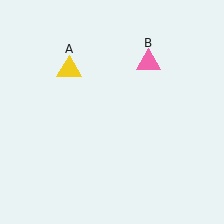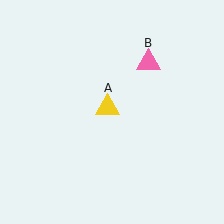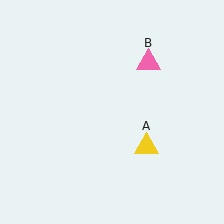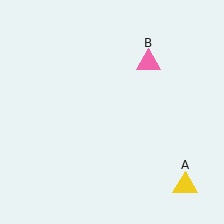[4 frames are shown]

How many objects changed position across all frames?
1 object changed position: yellow triangle (object A).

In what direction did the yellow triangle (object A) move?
The yellow triangle (object A) moved down and to the right.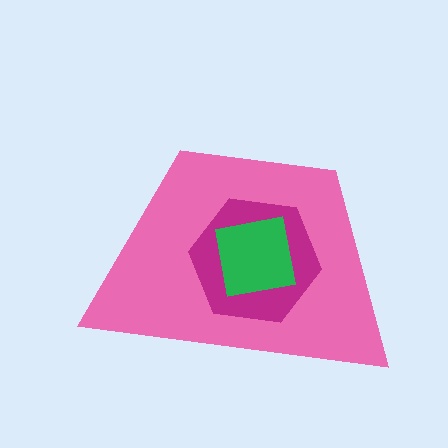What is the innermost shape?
The green square.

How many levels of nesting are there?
3.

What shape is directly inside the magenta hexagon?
The green square.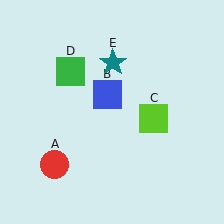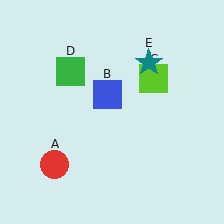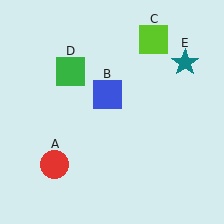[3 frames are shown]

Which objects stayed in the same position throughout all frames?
Red circle (object A) and blue square (object B) and green square (object D) remained stationary.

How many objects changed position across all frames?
2 objects changed position: lime square (object C), teal star (object E).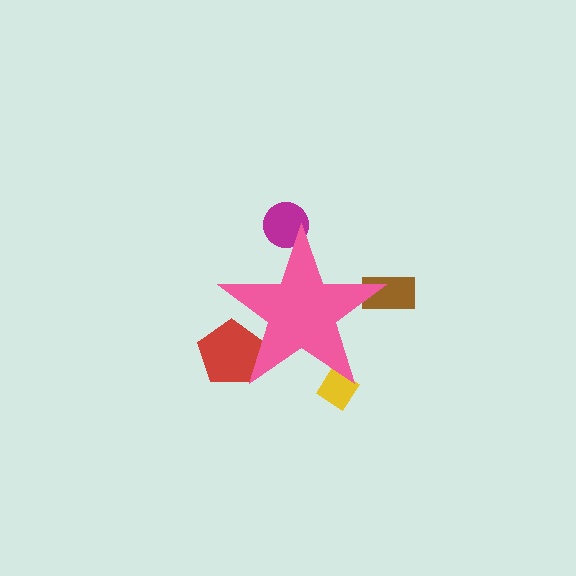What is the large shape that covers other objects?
A pink star.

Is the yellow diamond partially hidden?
Yes, the yellow diamond is partially hidden behind the pink star.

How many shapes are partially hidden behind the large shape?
4 shapes are partially hidden.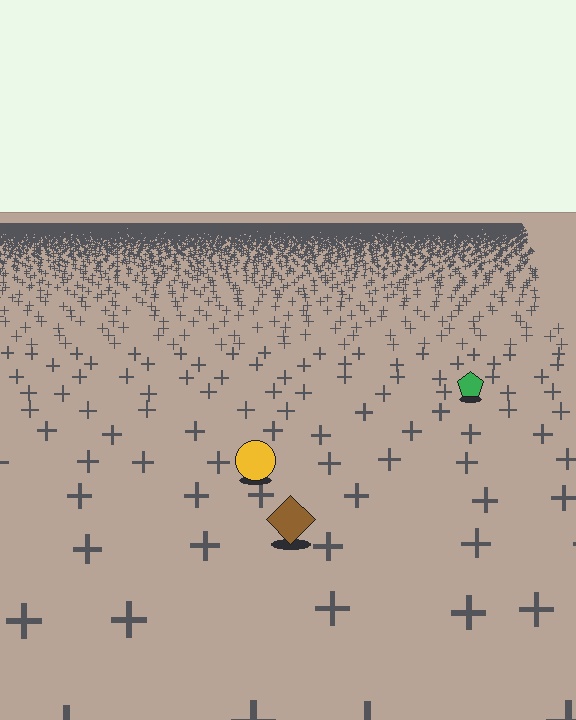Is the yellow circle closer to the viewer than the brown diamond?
No. The brown diamond is closer — you can tell from the texture gradient: the ground texture is coarser near it.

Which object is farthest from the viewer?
The green pentagon is farthest from the viewer. It appears smaller and the ground texture around it is denser.